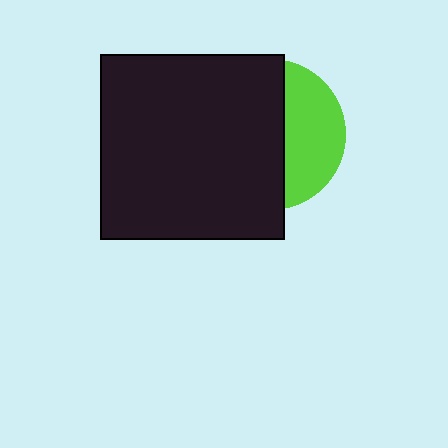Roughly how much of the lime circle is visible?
A small part of it is visible (roughly 37%).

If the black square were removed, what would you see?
You would see the complete lime circle.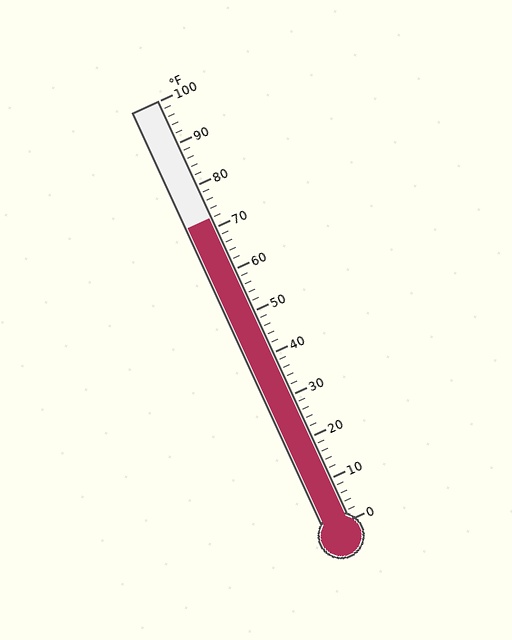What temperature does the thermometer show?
The thermometer shows approximately 72°F.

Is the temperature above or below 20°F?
The temperature is above 20°F.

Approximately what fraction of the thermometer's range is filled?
The thermometer is filled to approximately 70% of its range.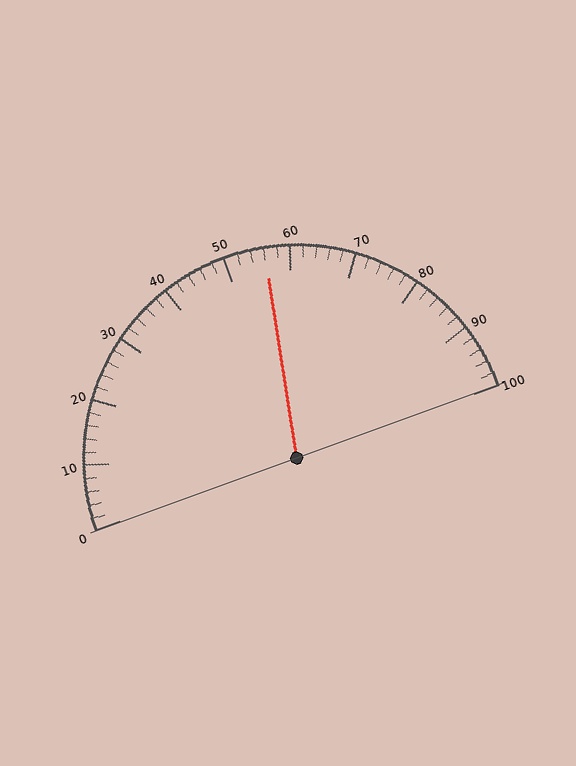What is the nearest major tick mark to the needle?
The nearest major tick mark is 60.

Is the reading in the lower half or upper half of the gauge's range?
The reading is in the upper half of the range (0 to 100).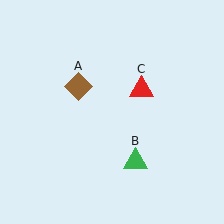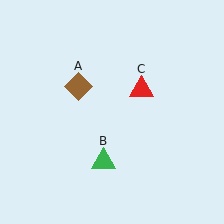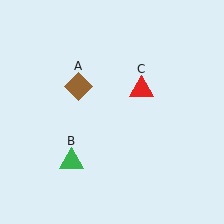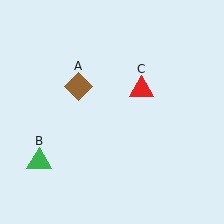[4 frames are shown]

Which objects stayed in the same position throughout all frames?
Brown diamond (object A) and red triangle (object C) remained stationary.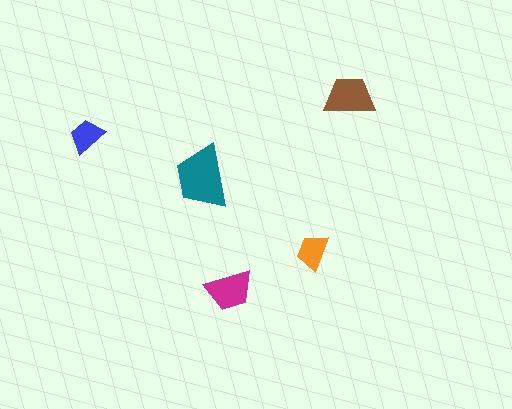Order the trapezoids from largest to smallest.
the teal one, the brown one, the magenta one, the orange one, the blue one.